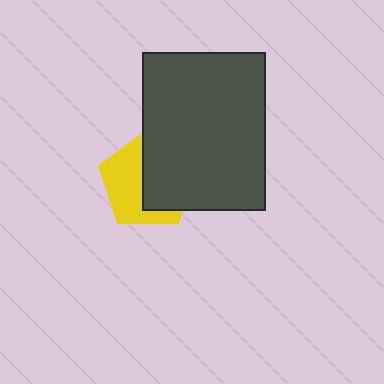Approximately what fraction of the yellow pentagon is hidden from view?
Roughly 51% of the yellow pentagon is hidden behind the dark gray rectangle.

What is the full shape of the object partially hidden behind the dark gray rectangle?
The partially hidden object is a yellow pentagon.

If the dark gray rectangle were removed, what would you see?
You would see the complete yellow pentagon.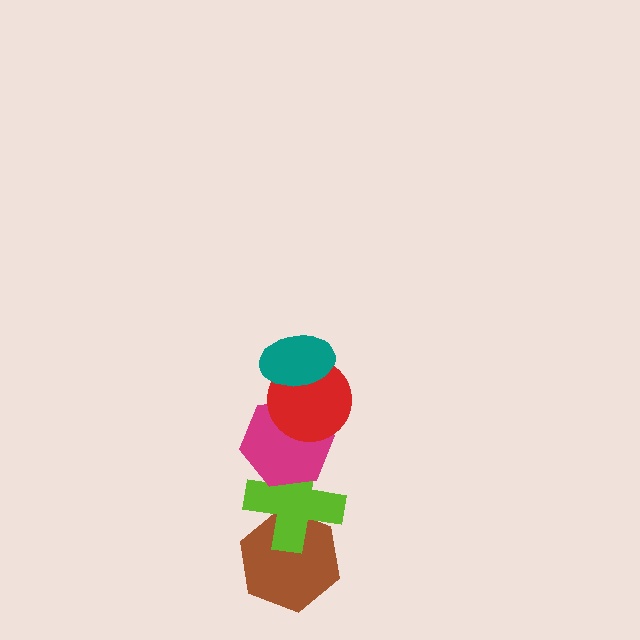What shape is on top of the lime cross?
The magenta hexagon is on top of the lime cross.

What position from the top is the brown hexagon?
The brown hexagon is 5th from the top.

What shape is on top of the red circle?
The teal ellipse is on top of the red circle.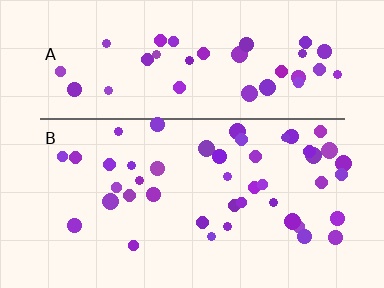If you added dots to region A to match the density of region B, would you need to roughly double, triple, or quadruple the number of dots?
Approximately double.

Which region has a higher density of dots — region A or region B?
B (the bottom).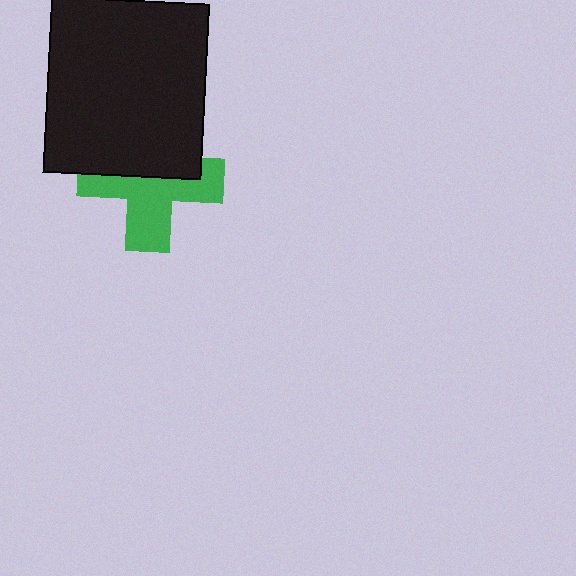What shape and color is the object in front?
The object in front is a black rectangle.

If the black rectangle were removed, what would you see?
You would see the complete green cross.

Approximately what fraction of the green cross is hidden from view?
Roughly 46% of the green cross is hidden behind the black rectangle.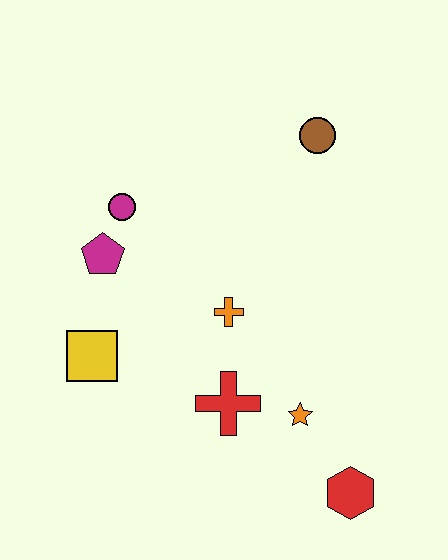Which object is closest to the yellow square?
The magenta pentagon is closest to the yellow square.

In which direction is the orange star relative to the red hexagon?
The orange star is above the red hexagon.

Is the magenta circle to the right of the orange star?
No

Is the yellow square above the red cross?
Yes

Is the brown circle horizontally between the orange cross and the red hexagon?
Yes